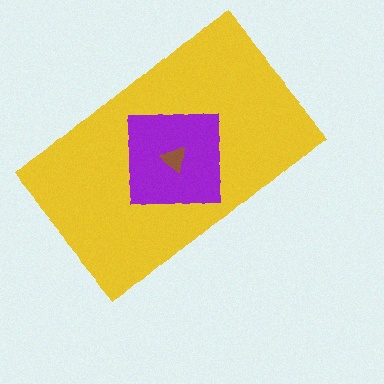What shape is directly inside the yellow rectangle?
The purple square.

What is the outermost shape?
The yellow rectangle.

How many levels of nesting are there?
3.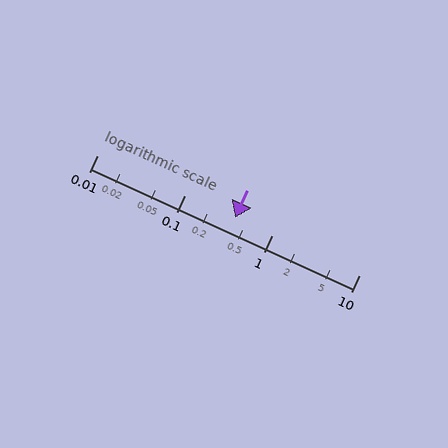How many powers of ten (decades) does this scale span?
The scale spans 3 decades, from 0.01 to 10.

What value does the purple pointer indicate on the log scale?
The pointer indicates approximately 0.38.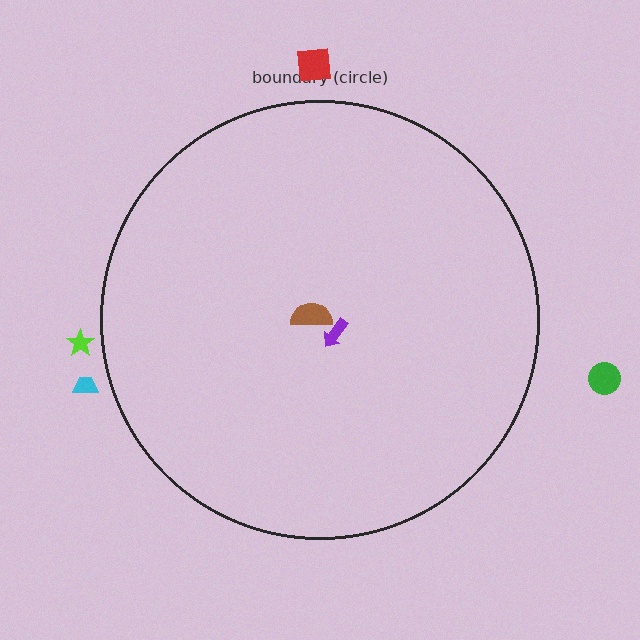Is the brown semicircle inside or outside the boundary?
Inside.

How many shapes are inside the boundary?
2 inside, 4 outside.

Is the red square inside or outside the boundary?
Outside.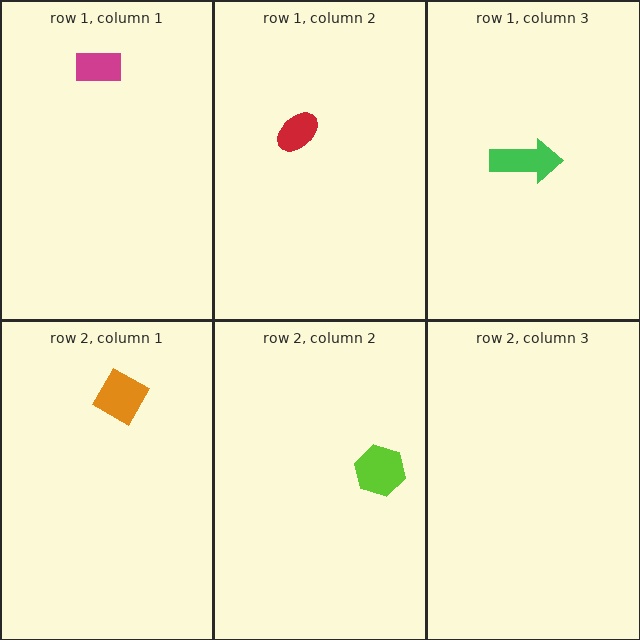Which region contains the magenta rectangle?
The row 1, column 1 region.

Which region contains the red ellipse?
The row 1, column 2 region.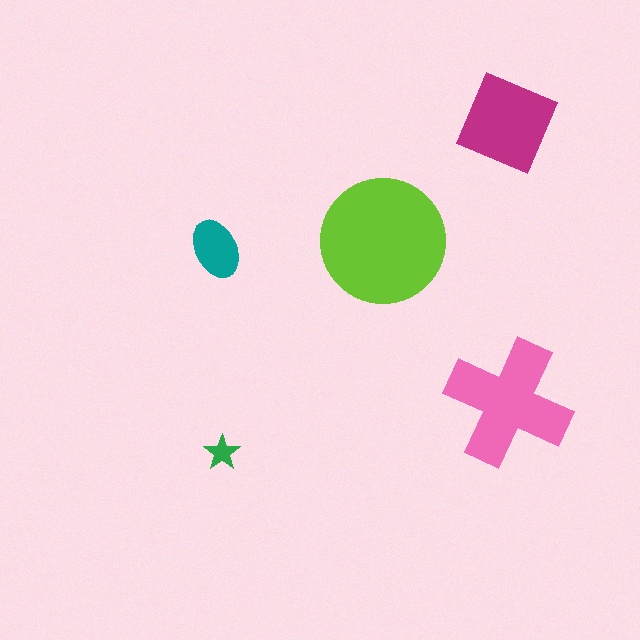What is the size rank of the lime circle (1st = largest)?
1st.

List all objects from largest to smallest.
The lime circle, the pink cross, the magenta diamond, the teal ellipse, the green star.